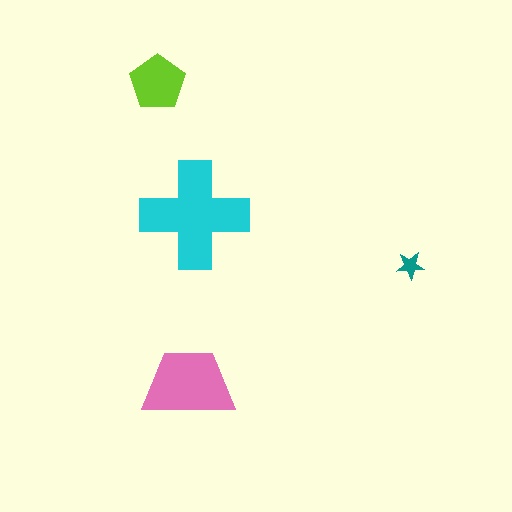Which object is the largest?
The cyan cross.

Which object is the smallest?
The teal star.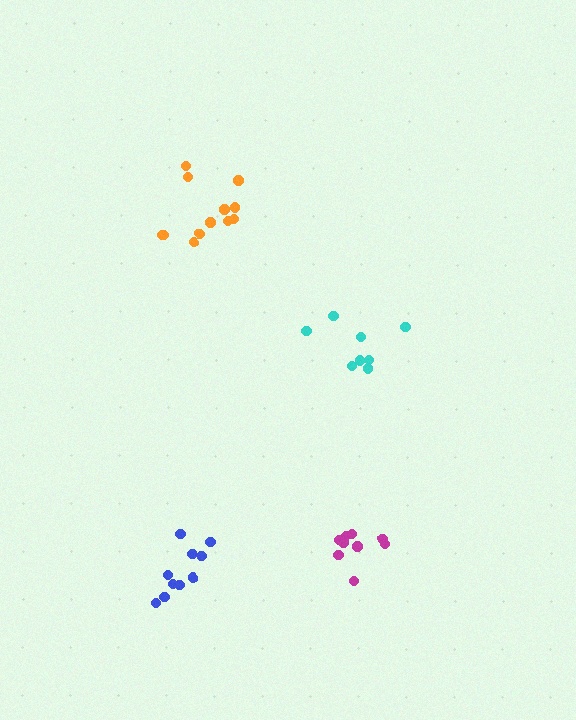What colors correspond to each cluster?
The clusters are colored: magenta, blue, cyan, orange.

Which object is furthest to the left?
The blue cluster is leftmost.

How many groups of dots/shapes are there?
There are 4 groups.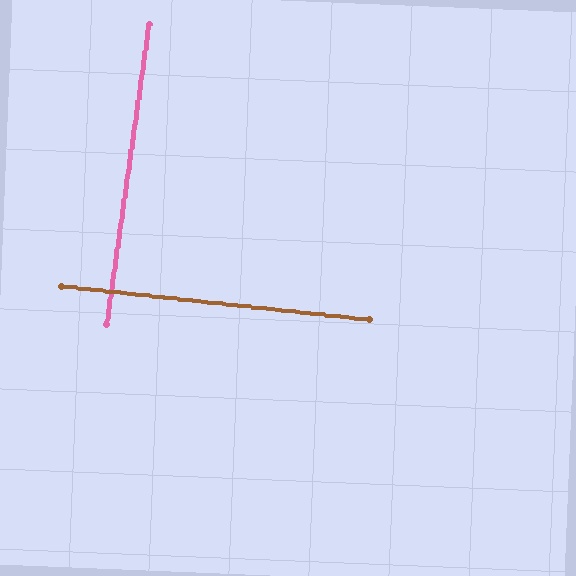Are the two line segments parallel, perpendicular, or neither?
Perpendicular — they meet at approximately 88°.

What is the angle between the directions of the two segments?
Approximately 88 degrees.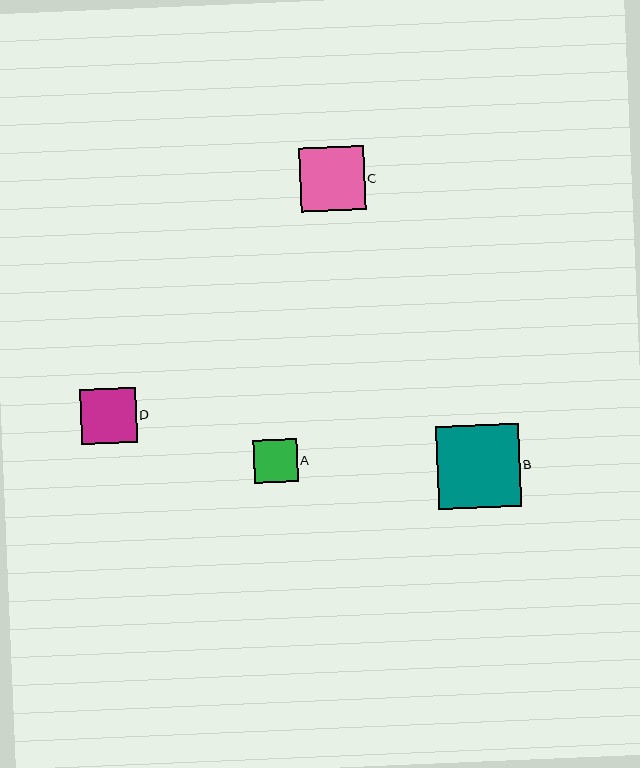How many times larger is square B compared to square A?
Square B is approximately 1.9 times the size of square A.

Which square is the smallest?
Square A is the smallest with a size of approximately 43 pixels.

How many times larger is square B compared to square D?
Square B is approximately 1.5 times the size of square D.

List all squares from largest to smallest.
From largest to smallest: B, C, D, A.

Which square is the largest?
Square B is the largest with a size of approximately 83 pixels.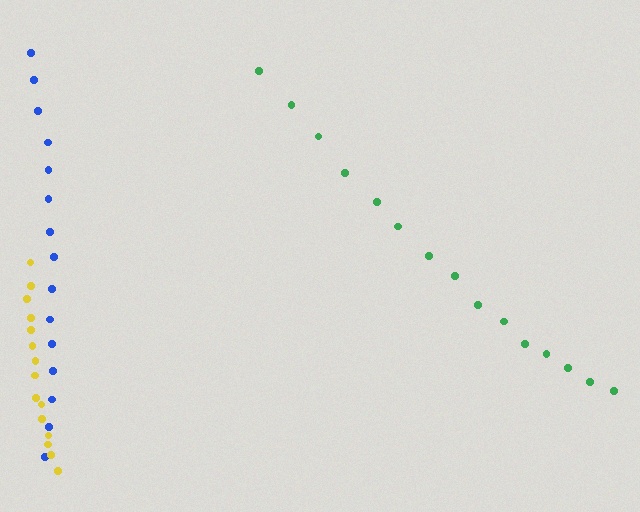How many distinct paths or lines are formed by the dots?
There are 3 distinct paths.